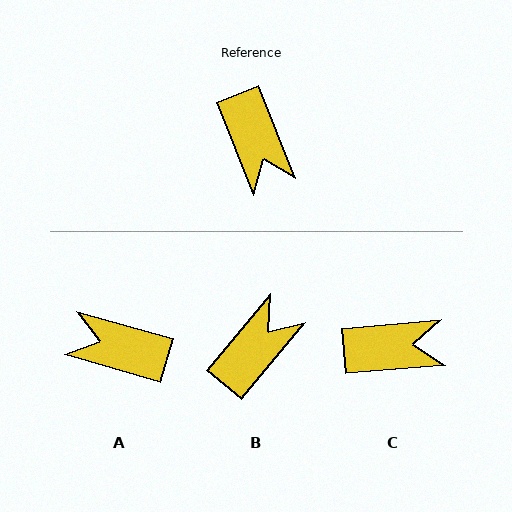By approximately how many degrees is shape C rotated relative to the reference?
Approximately 73 degrees counter-clockwise.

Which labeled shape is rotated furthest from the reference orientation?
A, about 128 degrees away.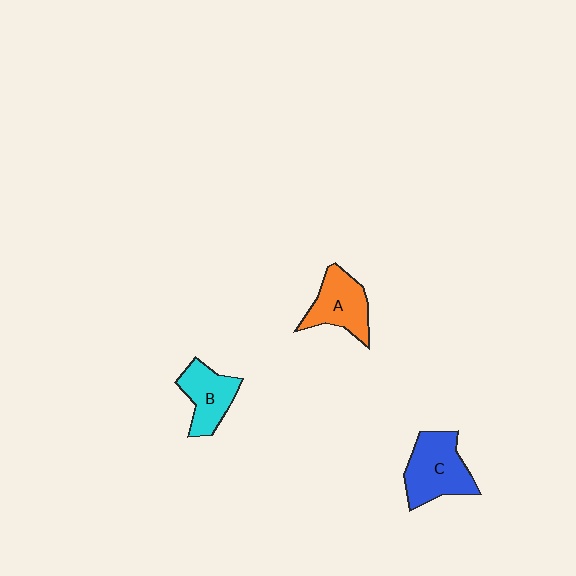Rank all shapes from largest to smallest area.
From largest to smallest: C (blue), A (orange), B (cyan).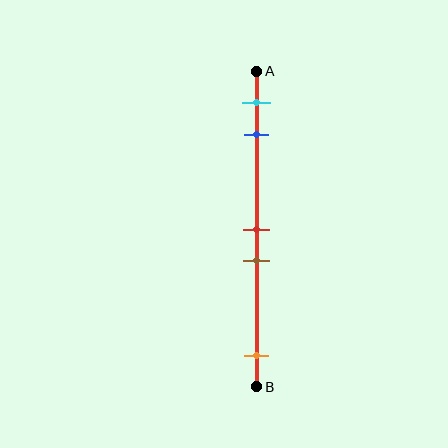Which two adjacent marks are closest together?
The red and brown marks are the closest adjacent pair.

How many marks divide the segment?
There are 5 marks dividing the segment.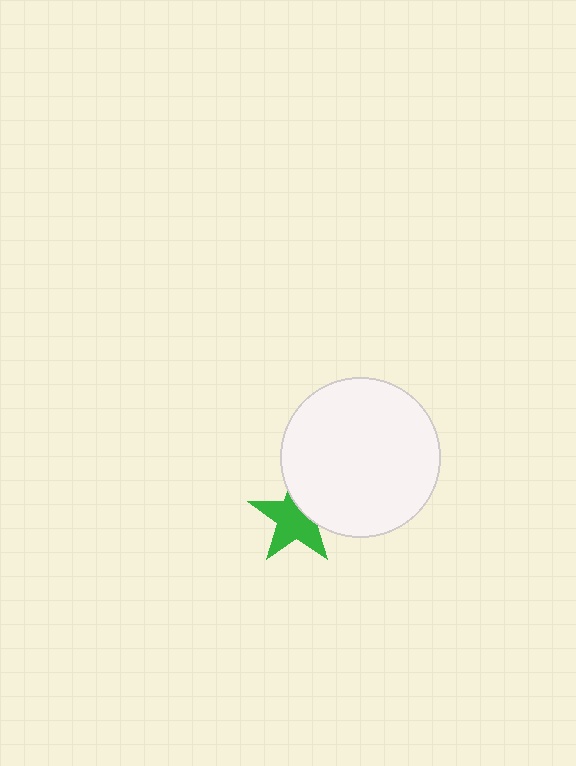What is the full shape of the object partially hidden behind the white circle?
The partially hidden object is a green star.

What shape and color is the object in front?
The object in front is a white circle.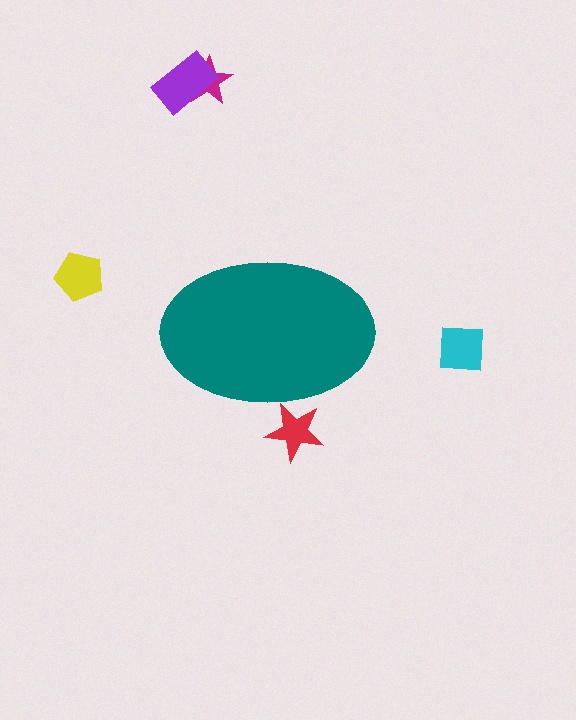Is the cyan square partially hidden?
No, the cyan square is fully visible.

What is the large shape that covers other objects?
A teal ellipse.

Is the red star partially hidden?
Yes, the red star is partially hidden behind the teal ellipse.